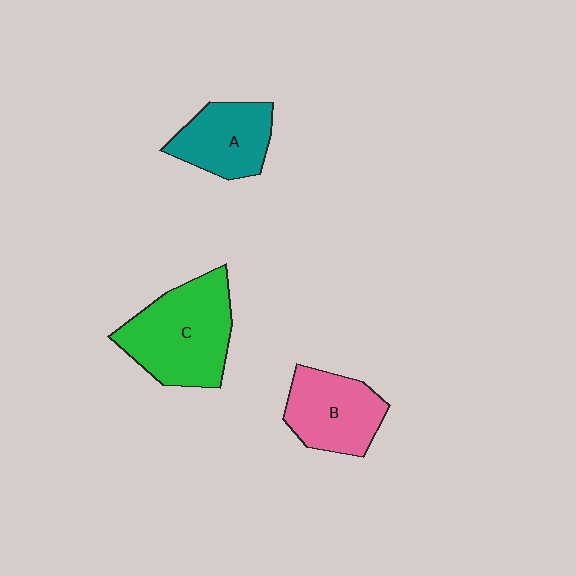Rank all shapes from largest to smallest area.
From largest to smallest: C (green), B (pink), A (teal).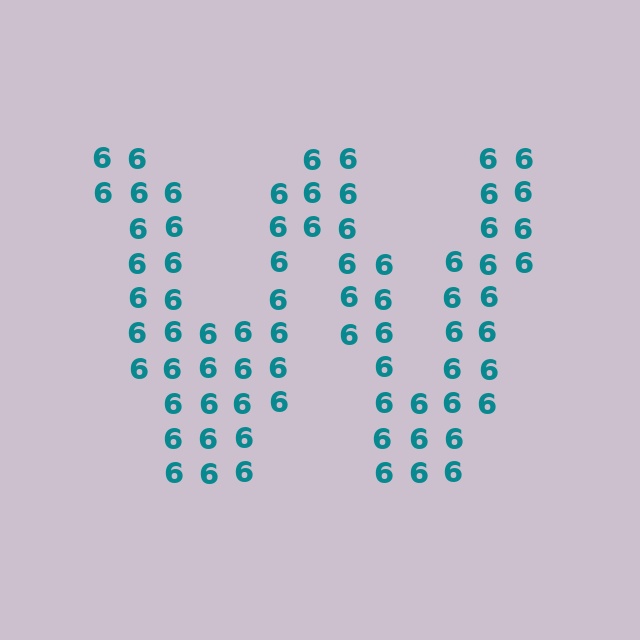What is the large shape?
The large shape is the letter W.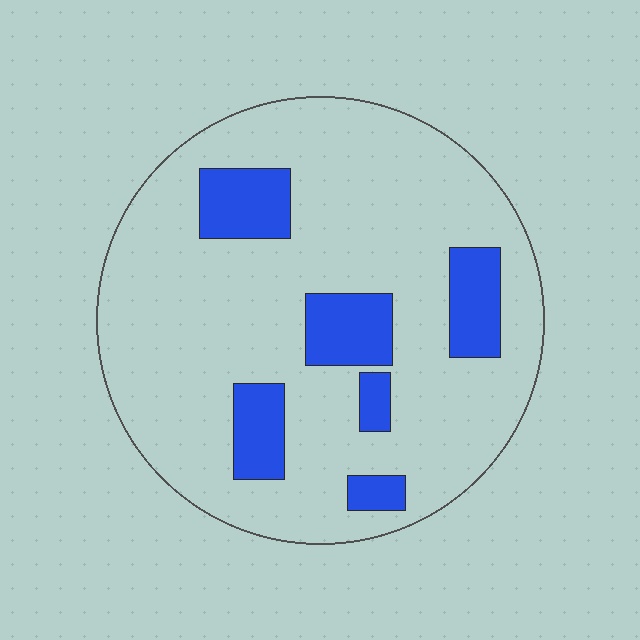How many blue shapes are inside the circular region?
6.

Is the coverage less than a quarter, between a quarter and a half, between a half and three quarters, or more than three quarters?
Less than a quarter.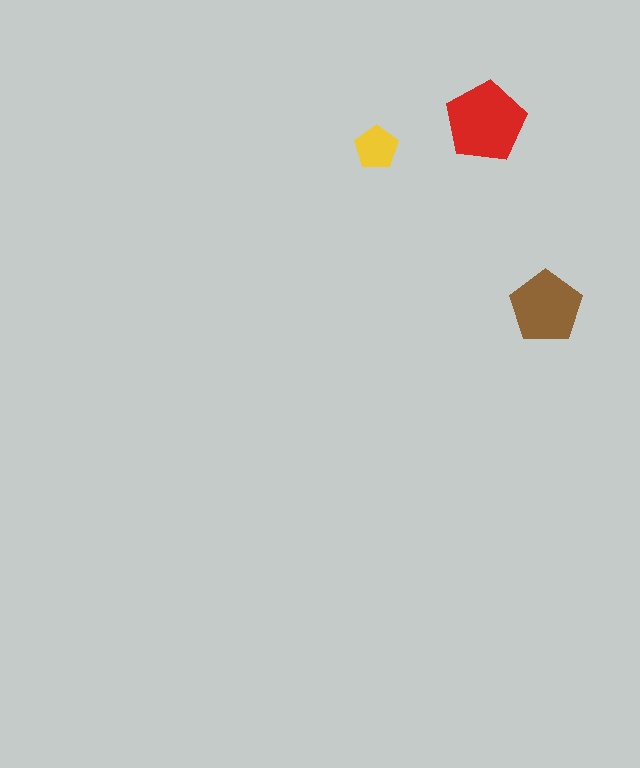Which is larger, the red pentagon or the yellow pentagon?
The red one.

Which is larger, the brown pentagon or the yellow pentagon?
The brown one.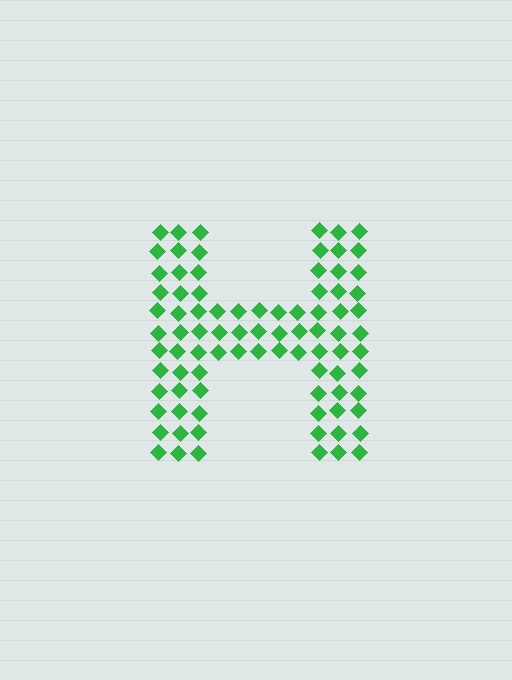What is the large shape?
The large shape is the letter H.